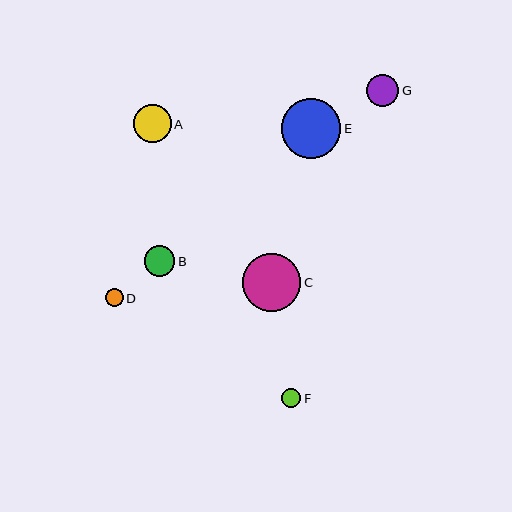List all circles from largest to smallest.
From largest to smallest: E, C, A, G, B, F, D.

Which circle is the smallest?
Circle D is the smallest with a size of approximately 18 pixels.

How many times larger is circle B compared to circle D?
Circle B is approximately 1.7 times the size of circle D.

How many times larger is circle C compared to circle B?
Circle C is approximately 1.9 times the size of circle B.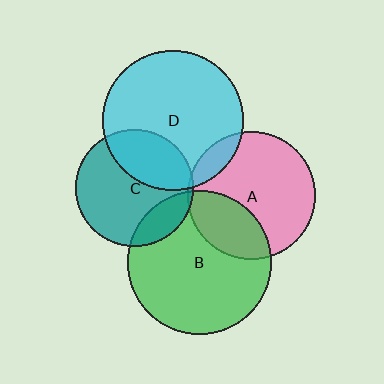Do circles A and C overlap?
Yes.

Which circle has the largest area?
Circle B (green).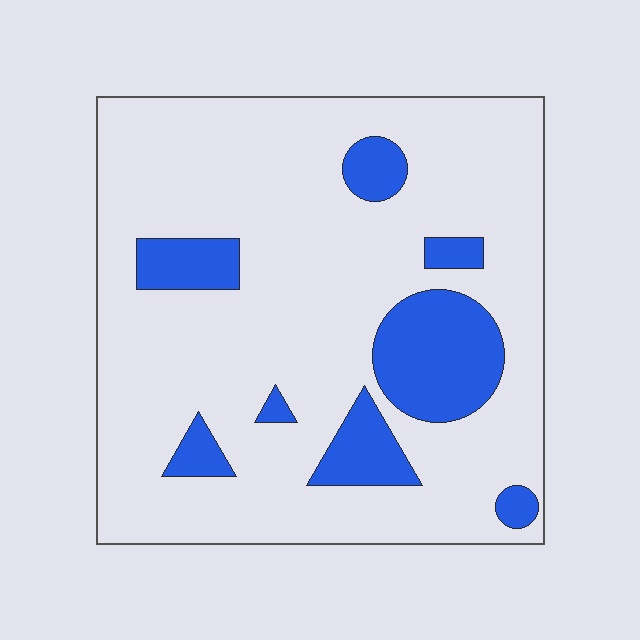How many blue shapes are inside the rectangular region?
8.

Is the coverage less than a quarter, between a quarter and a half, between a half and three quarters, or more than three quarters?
Less than a quarter.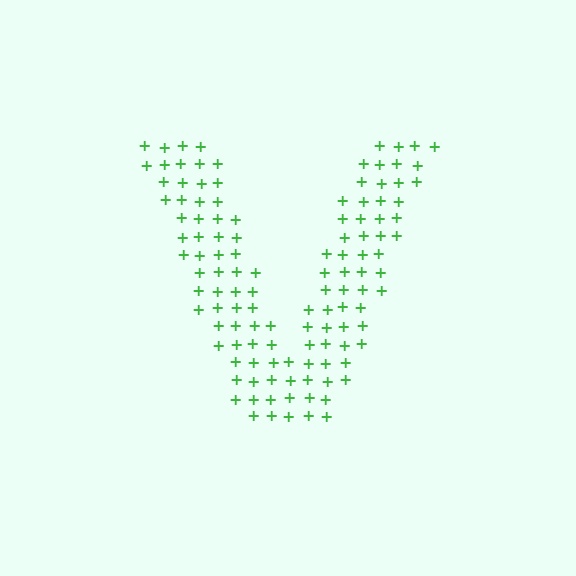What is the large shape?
The large shape is the letter V.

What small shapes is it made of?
It is made of small plus signs.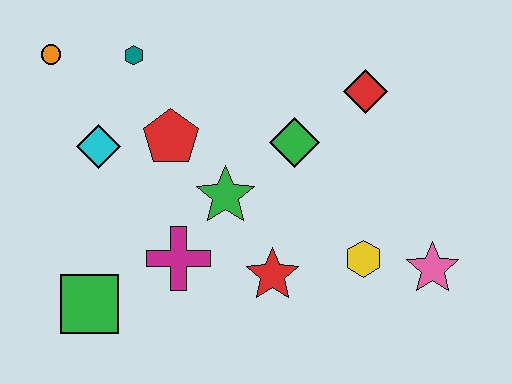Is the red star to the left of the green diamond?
Yes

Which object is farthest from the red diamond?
The green square is farthest from the red diamond.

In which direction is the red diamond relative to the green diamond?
The red diamond is to the right of the green diamond.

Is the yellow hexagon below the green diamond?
Yes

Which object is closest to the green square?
The magenta cross is closest to the green square.